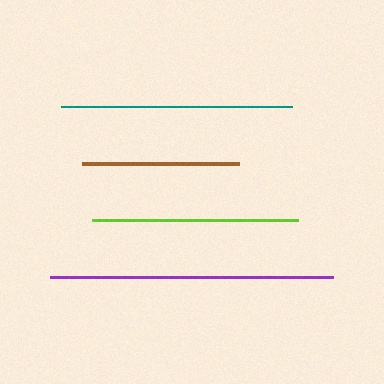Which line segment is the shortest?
The brown line is the shortest at approximately 157 pixels.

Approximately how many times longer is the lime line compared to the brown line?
The lime line is approximately 1.3 times the length of the brown line.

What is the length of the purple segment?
The purple segment is approximately 283 pixels long.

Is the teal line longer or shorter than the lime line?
The teal line is longer than the lime line.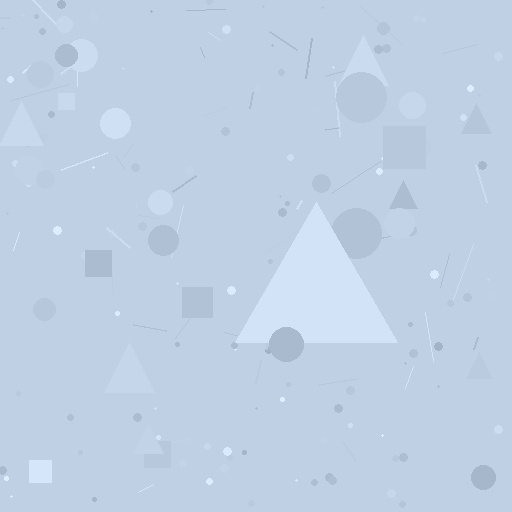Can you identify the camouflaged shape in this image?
The camouflaged shape is a triangle.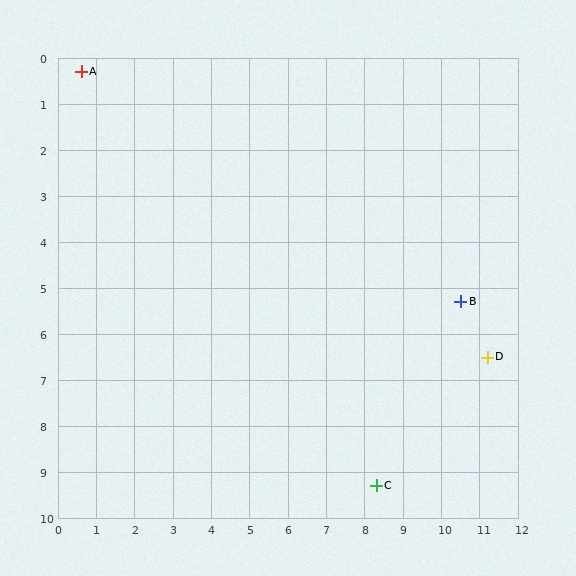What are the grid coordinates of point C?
Point C is at approximately (8.3, 9.3).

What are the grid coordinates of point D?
Point D is at approximately (11.2, 6.5).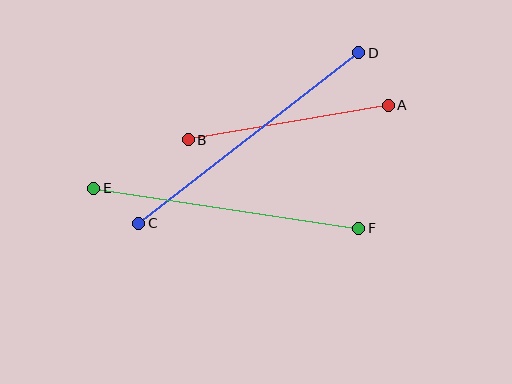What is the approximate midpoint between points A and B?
The midpoint is at approximately (288, 123) pixels.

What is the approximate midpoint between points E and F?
The midpoint is at approximately (226, 208) pixels.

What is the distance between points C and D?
The distance is approximately 278 pixels.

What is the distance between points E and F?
The distance is approximately 268 pixels.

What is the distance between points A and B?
The distance is approximately 203 pixels.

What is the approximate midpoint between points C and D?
The midpoint is at approximately (249, 138) pixels.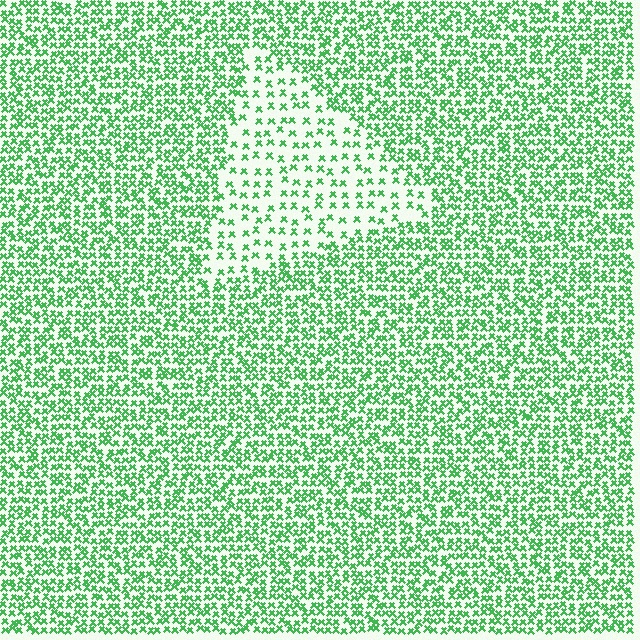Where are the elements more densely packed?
The elements are more densely packed outside the triangle boundary.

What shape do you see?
I see a triangle.